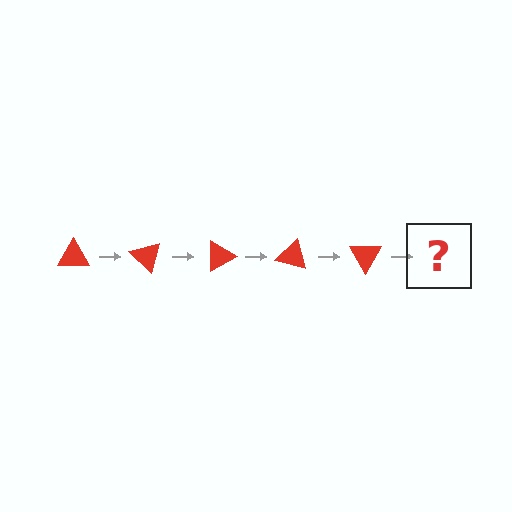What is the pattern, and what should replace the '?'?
The pattern is that the triangle rotates 45 degrees each step. The '?' should be a red triangle rotated 225 degrees.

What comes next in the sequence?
The next element should be a red triangle rotated 225 degrees.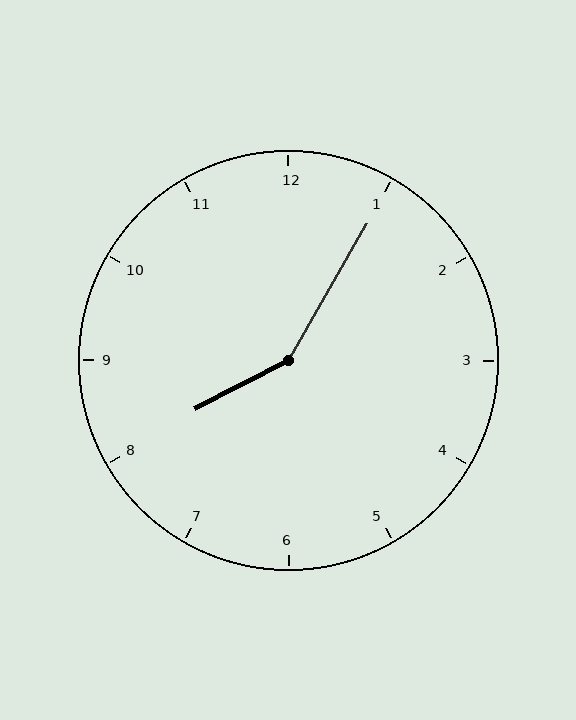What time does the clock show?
8:05.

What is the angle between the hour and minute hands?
Approximately 148 degrees.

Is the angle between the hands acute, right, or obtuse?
It is obtuse.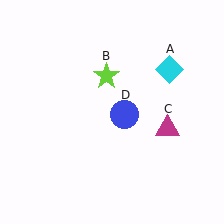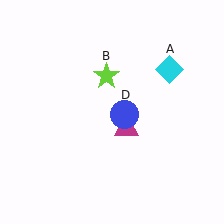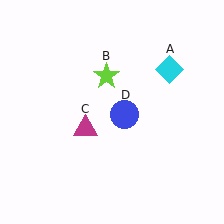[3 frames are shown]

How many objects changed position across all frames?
1 object changed position: magenta triangle (object C).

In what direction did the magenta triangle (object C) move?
The magenta triangle (object C) moved left.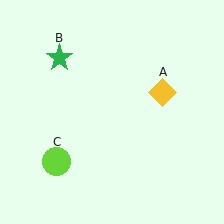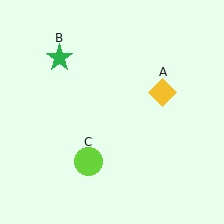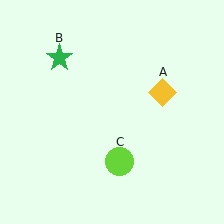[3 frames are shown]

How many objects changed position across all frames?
1 object changed position: lime circle (object C).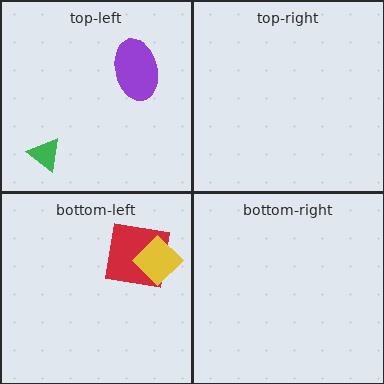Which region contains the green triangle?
The top-left region.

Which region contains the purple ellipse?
The top-left region.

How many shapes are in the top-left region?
2.